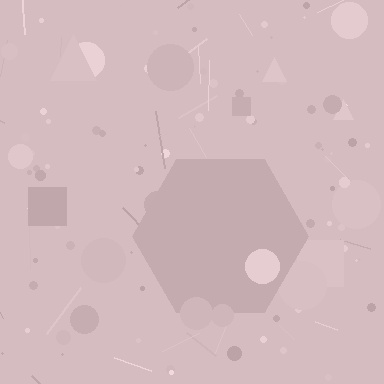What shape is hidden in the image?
A hexagon is hidden in the image.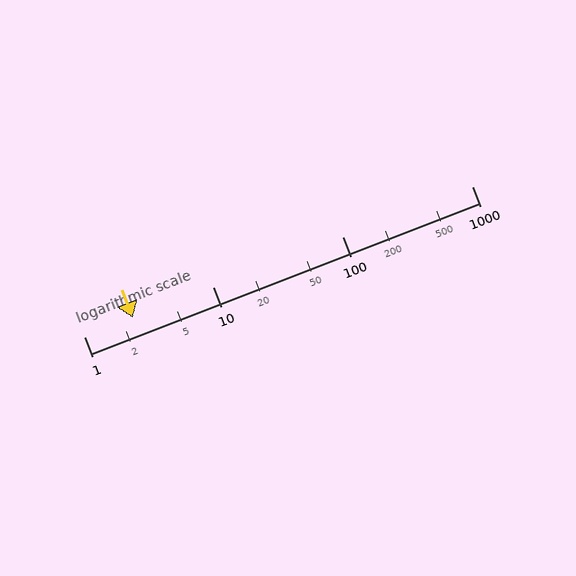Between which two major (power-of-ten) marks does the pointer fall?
The pointer is between 1 and 10.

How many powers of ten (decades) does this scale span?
The scale spans 3 decades, from 1 to 1000.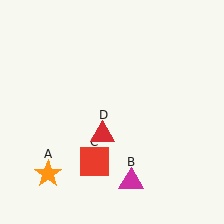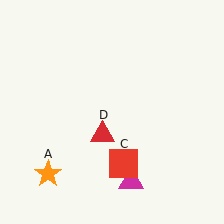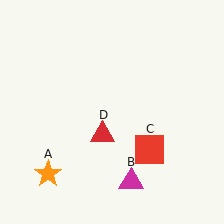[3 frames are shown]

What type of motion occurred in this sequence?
The red square (object C) rotated counterclockwise around the center of the scene.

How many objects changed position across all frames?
1 object changed position: red square (object C).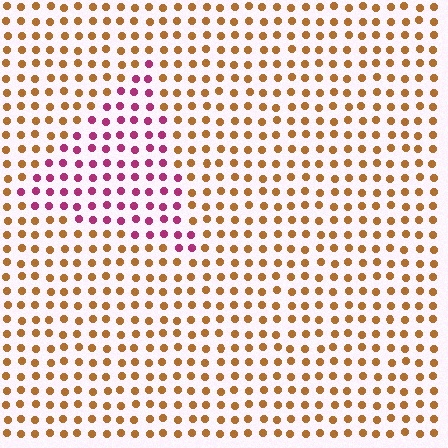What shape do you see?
I see a triangle.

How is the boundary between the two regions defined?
The boundary is defined purely by a slight shift in hue (about 65 degrees). Spacing, size, and orientation are identical on both sides.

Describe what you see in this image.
The image is filled with small brown elements in a uniform arrangement. A triangle-shaped region is visible where the elements are tinted to a slightly different hue, forming a subtle color boundary.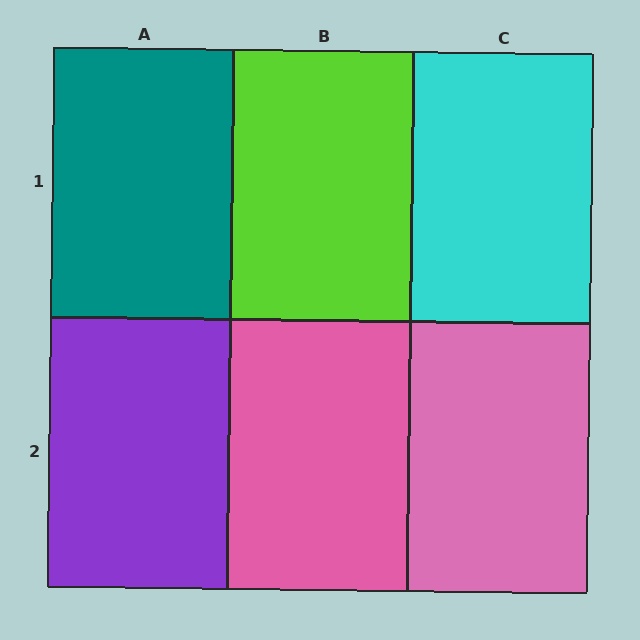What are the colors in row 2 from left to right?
Purple, pink, pink.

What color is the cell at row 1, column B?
Lime.